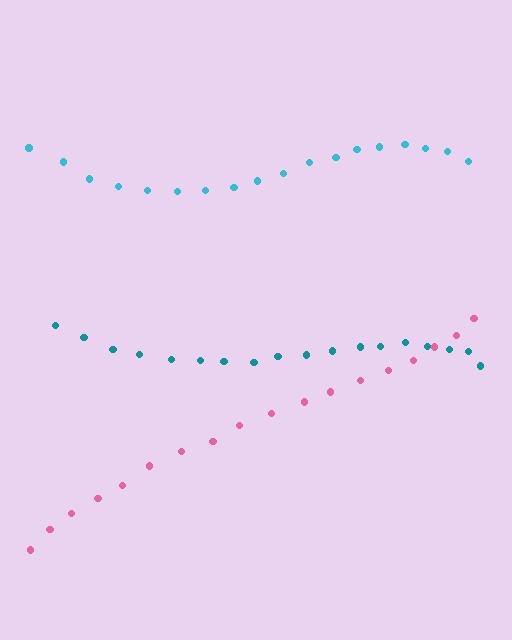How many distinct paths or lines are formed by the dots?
There are 3 distinct paths.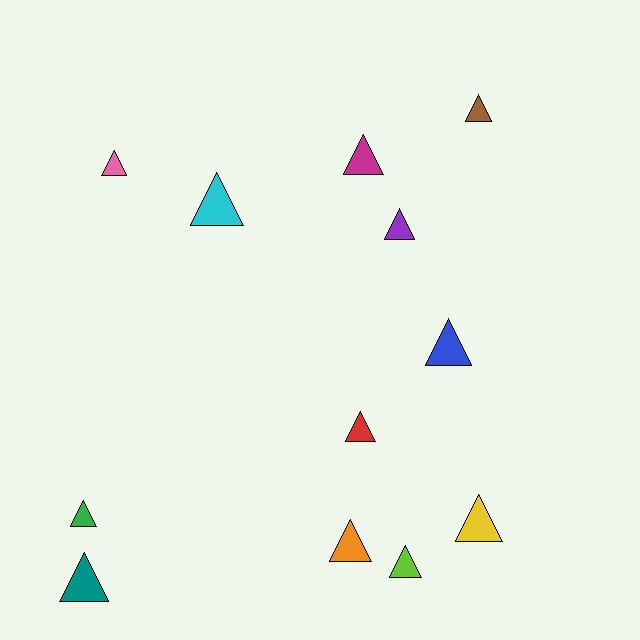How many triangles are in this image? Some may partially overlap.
There are 12 triangles.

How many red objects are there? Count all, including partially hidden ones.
There is 1 red object.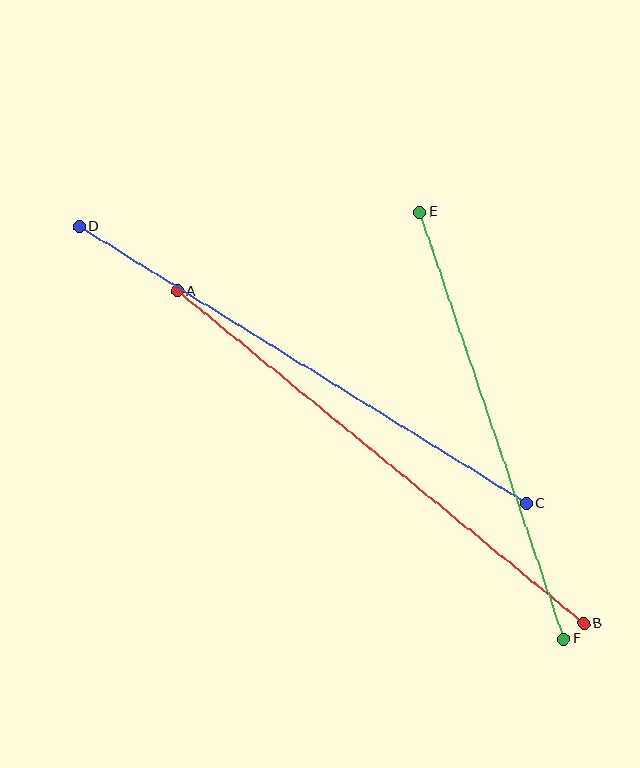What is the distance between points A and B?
The distance is approximately 525 pixels.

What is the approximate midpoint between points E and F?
The midpoint is at approximately (492, 426) pixels.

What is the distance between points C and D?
The distance is approximately 526 pixels.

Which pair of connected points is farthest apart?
Points C and D are farthest apart.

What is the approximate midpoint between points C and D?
The midpoint is at approximately (302, 365) pixels.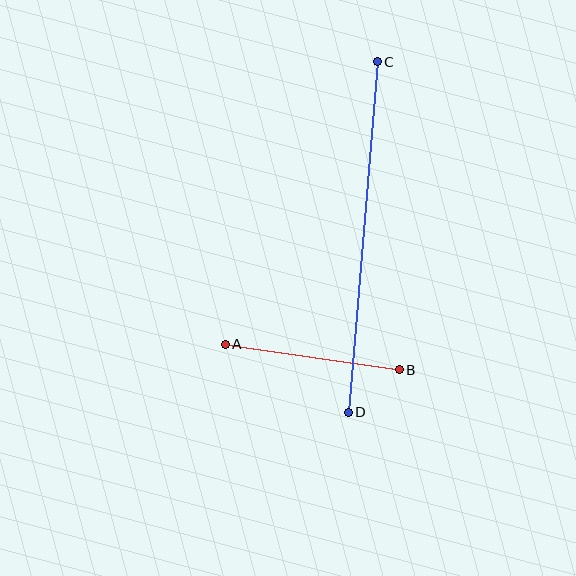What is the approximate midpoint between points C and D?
The midpoint is at approximately (363, 237) pixels.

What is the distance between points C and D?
The distance is approximately 352 pixels.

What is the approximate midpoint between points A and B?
The midpoint is at approximately (312, 357) pixels.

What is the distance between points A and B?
The distance is approximately 176 pixels.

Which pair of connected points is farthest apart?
Points C and D are farthest apart.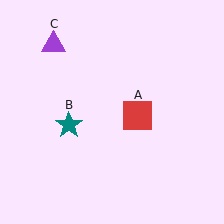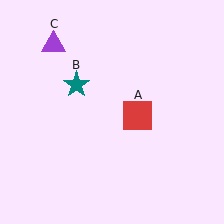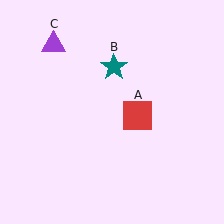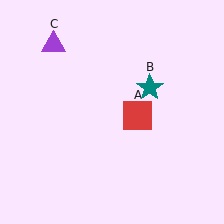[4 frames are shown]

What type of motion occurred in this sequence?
The teal star (object B) rotated clockwise around the center of the scene.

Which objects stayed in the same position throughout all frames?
Red square (object A) and purple triangle (object C) remained stationary.